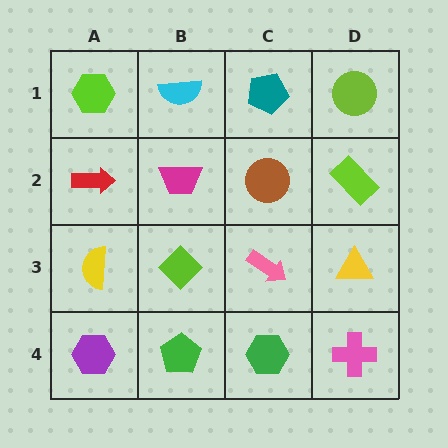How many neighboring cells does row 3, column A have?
3.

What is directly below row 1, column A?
A red arrow.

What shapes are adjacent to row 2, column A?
A lime hexagon (row 1, column A), a yellow semicircle (row 3, column A), a magenta trapezoid (row 2, column B).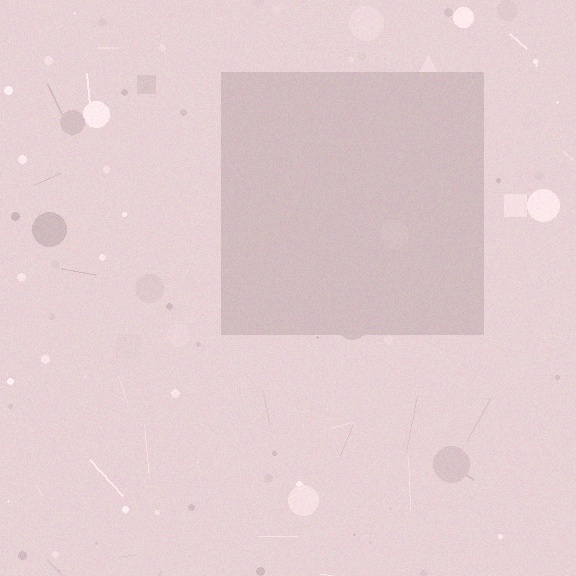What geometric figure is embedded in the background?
A square is embedded in the background.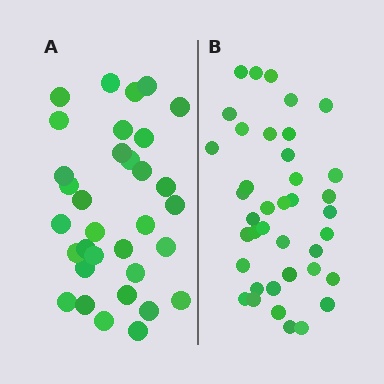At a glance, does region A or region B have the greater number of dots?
Region B (the right region) has more dots.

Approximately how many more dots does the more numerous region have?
Region B has about 6 more dots than region A.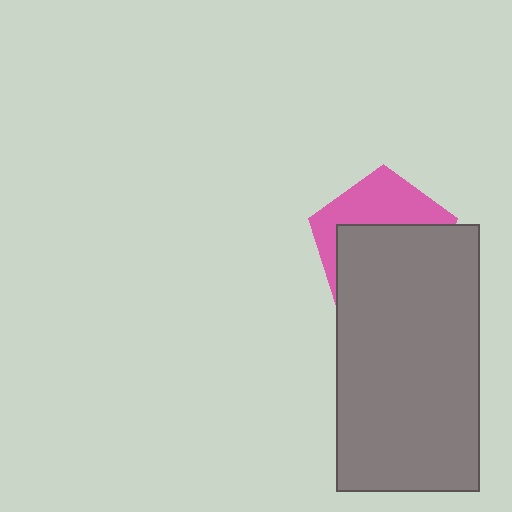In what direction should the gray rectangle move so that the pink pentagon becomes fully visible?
The gray rectangle should move down. That is the shortest direction to clear the overlap and leave the pink pentagon fully visible.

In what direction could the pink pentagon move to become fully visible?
The pink pentagon could move up. That would shift it out from behind the gray rectangle entirely.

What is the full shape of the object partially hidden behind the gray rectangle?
The partially hidden object is a pink pentagon.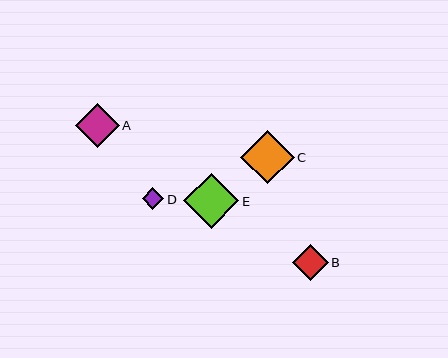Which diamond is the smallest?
Diamond D is the smallest with a size of approximately 21 pixels.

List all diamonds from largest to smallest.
From largest to smallest: E, C, A, B, D.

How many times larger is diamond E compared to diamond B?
Diamond E is approximately 1.6 times the size of diamond B.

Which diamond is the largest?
Diamond E is the largest with a size of approximately 56 pixels.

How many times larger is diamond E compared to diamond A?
Diamond E is approximately 1.3 times the size of diamond A.